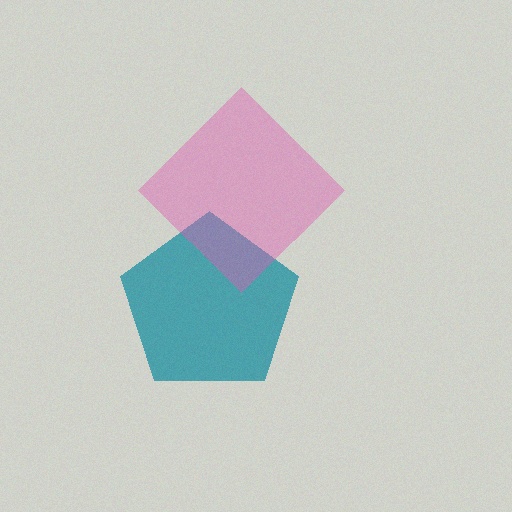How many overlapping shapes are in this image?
There are 2 overlapping shapes in the image.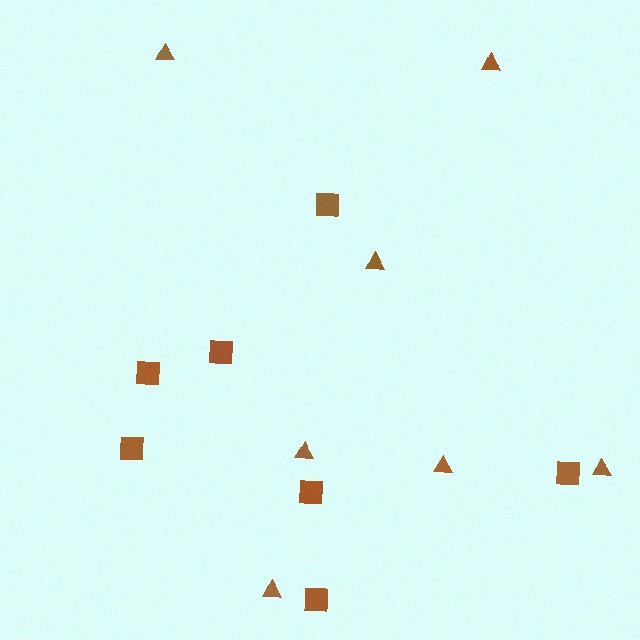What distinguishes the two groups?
There are 2 groups: one group of squares (7) and one group of triangles (7).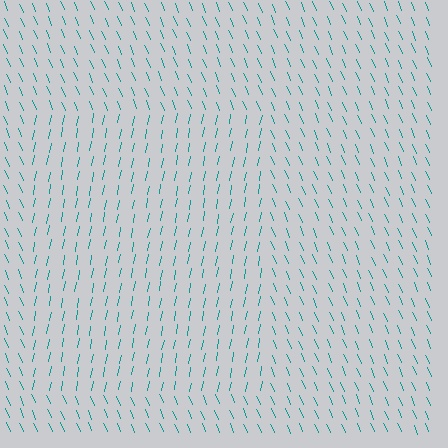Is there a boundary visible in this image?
Yes, there is a texture boundary formed by a change in line orientation.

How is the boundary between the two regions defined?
The boundary is defined purely by a change in line orientation (approximately 34 degrees difference). All lines are the same color and thickness.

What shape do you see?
I see a rectangle.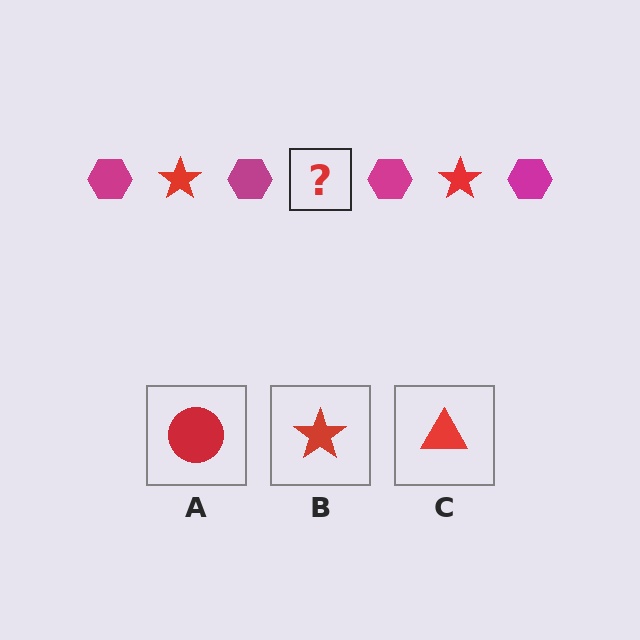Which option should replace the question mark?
Option B.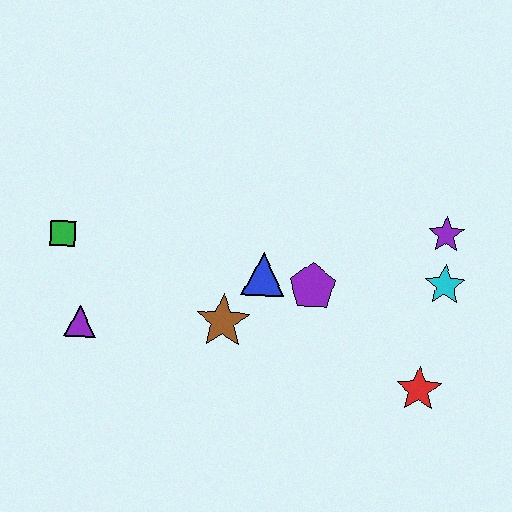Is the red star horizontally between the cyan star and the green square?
Yes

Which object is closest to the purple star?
The cyan star is closest to the purple star.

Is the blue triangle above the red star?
Yes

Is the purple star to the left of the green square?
No